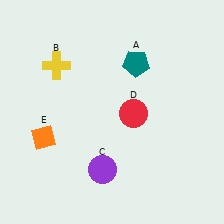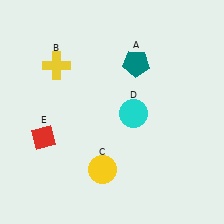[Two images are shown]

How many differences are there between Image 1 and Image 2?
There are 3 differences between the two images.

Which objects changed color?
C changed from purple to yellow. D changed from red to cyan. E changed from orange to red.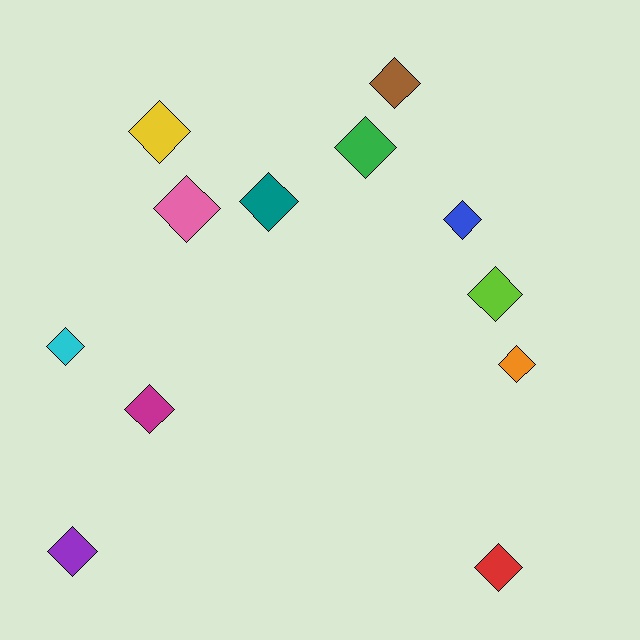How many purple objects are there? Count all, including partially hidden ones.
There is 1 purple object.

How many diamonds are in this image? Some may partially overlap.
There are 12 diamonds.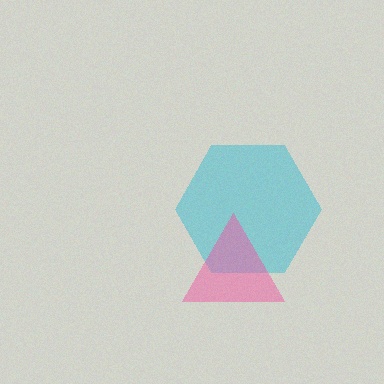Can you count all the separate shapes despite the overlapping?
Yes, there are 2 separate shapes.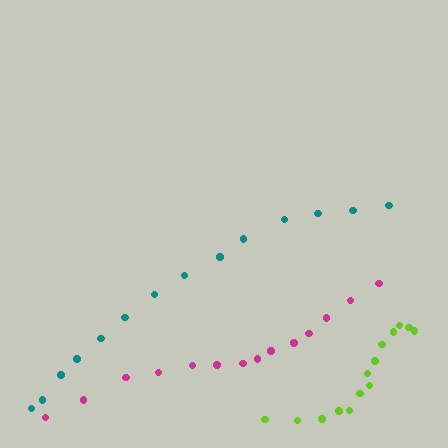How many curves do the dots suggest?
There are 3 distinct paths.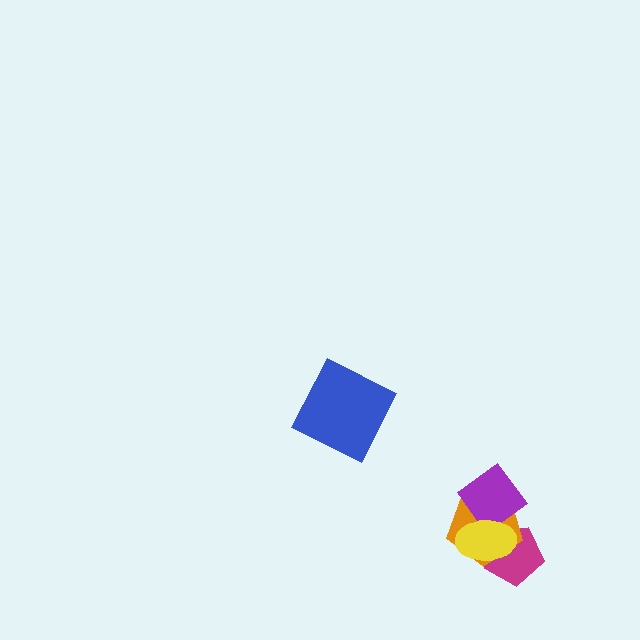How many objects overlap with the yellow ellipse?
3 objects overlap with the yellow ellipse.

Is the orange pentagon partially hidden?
Yes, it is partially covered by another shape.